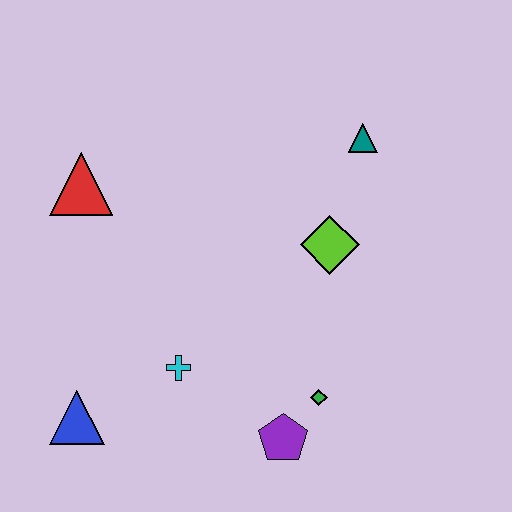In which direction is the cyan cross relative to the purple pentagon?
The cyan cross is to the left of the purple pentagon.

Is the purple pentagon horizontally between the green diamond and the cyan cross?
Yes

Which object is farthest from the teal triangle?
The blue triangle is farthest from the teal triangle.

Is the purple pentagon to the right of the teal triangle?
No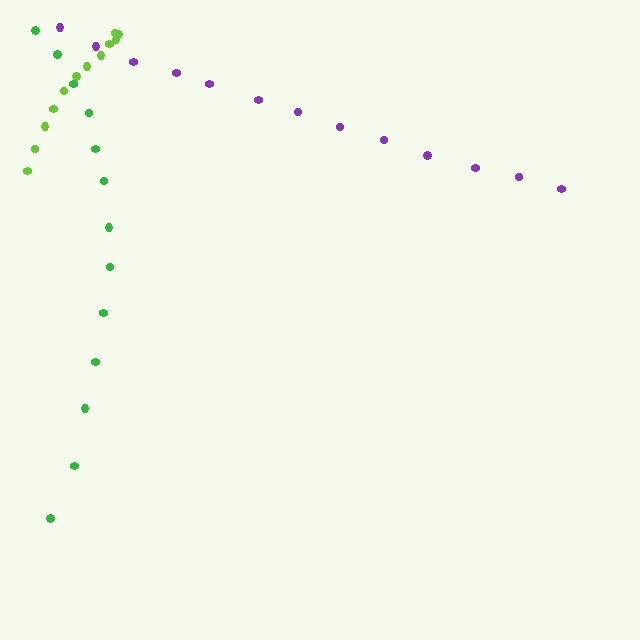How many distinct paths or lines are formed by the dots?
There are 3 distinct paths.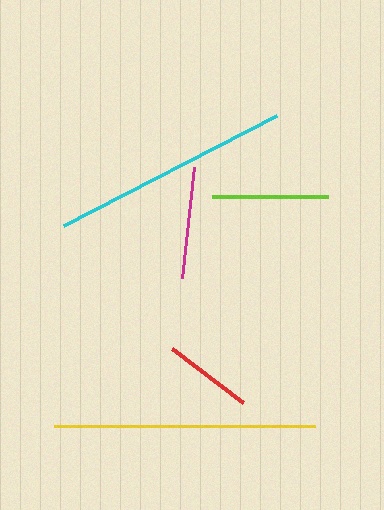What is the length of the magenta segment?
The magenta segment is approximately 112 pixels long.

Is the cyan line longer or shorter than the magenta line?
The cyan line is longer than the magenta line.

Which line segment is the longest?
The yellow line is the longest at approximately 261 pixels.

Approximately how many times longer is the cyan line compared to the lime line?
The cyan line is approximately 2.1 times the length of the lime line.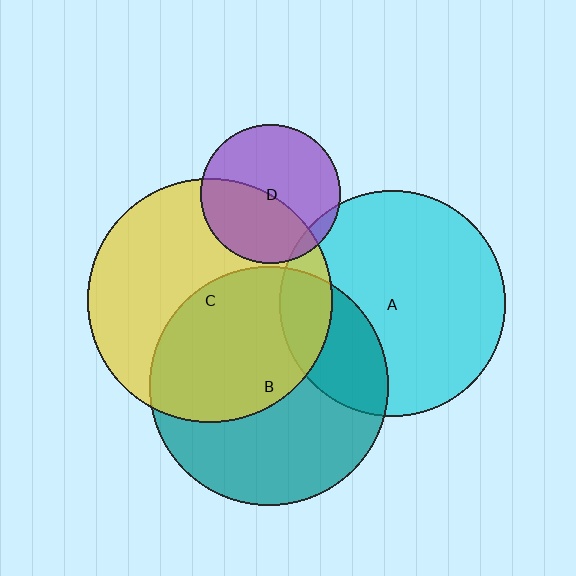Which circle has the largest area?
Circle C (yellow).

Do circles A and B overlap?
Yes.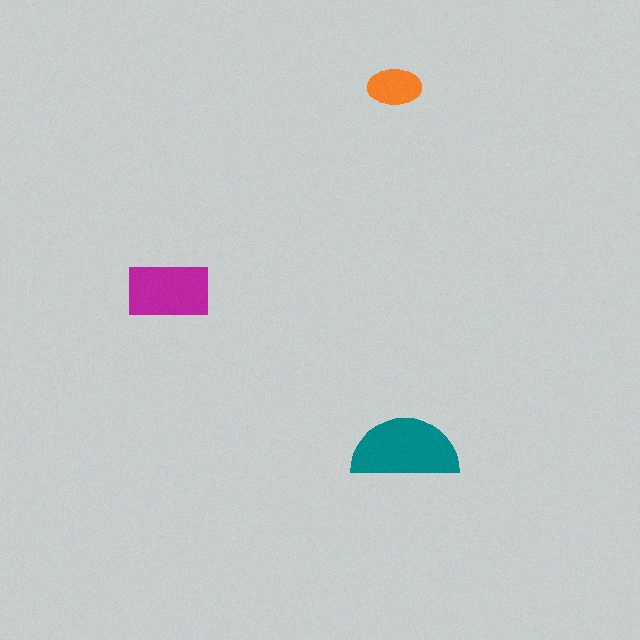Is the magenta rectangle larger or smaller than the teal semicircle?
Smaller.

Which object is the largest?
The teal semicircle.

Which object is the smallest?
The orange ellipse.